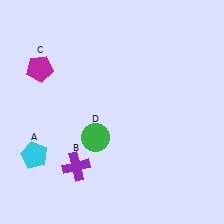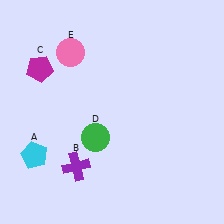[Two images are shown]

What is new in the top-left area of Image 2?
A pink circle (E) was added in the top-left area of Image 2.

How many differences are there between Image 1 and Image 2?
There is 1 difference between the two images.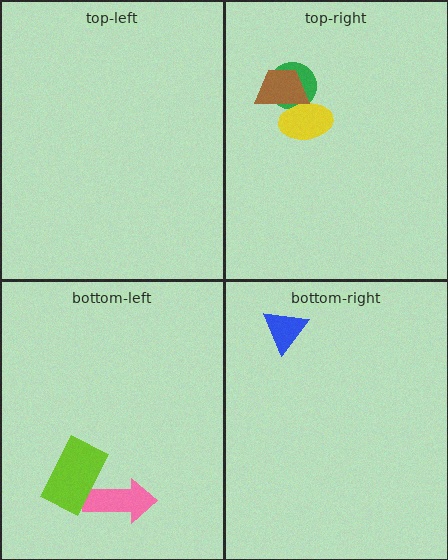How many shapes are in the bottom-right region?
1.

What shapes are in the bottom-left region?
The pink arrow, the lime rectangle.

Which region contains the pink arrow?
The bottom-left region.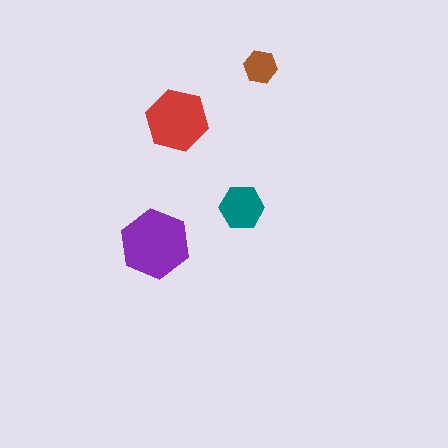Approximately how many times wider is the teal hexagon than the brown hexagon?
About 1.5 times wider.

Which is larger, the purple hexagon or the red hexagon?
The purple one.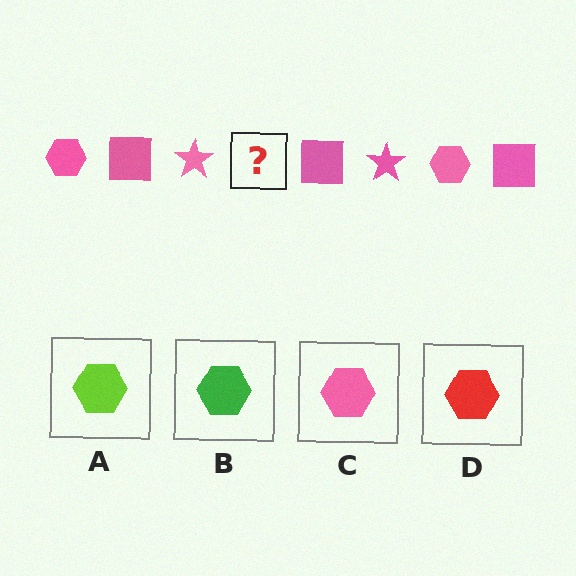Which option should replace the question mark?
Option C.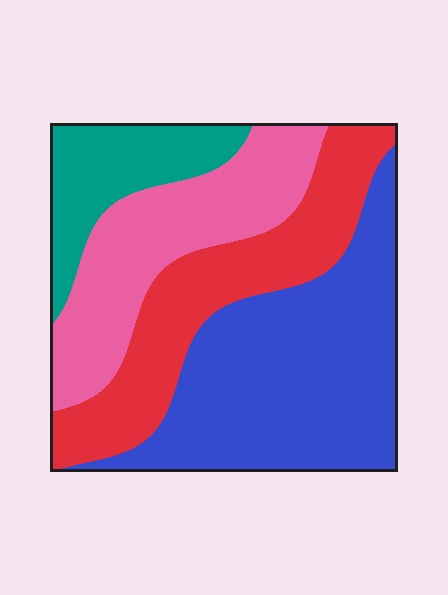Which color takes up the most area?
Blue, at roughly 40%.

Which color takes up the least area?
Teal, at roughly 15%.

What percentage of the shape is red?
Red takes up less than a quarter of the shape.